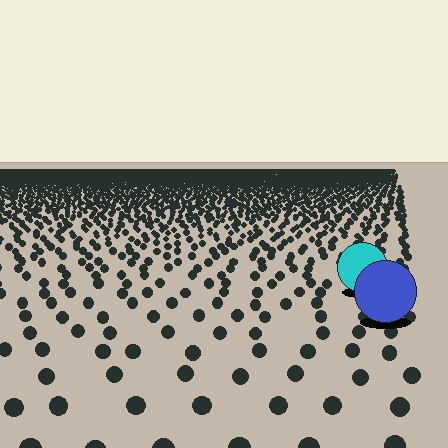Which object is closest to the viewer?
The blue circle is closest. The texture marks near it are larger and more spread out.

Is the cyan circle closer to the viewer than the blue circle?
No. The blue circle is closer — you can tell from the texture gradient: the ground texture is coarser near it.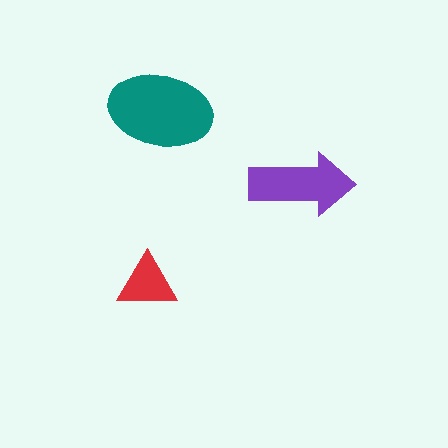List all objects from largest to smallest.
The teal ellipse, the purple arrow, the red triangle.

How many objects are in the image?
There are 3 objects in the image.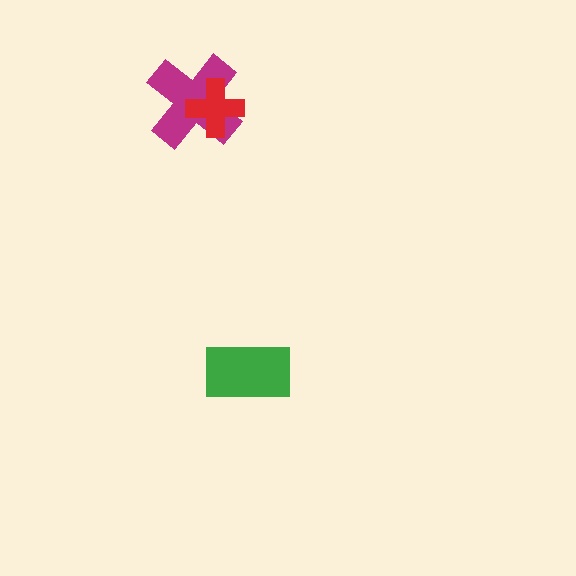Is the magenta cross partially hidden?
Yes, it is partially covered by another shape.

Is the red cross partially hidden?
No, no other shape covers it.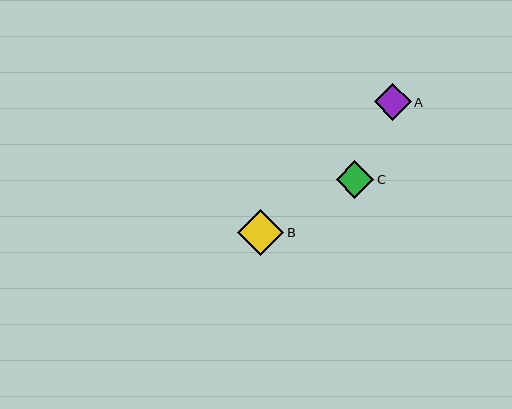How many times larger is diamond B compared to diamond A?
Diamond B is approximately 1.2 times the size of diamond A.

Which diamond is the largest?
Diamond B is the largest with a size of approximately 46 pixels.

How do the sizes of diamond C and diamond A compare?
Diamond C and diamond A are approximately the same size.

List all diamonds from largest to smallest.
From largest to smallest: B, C, A.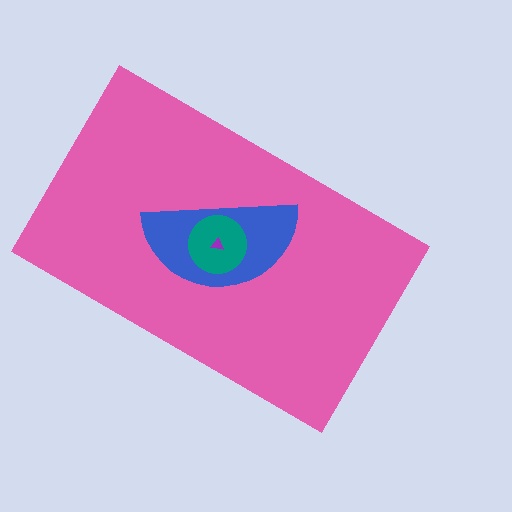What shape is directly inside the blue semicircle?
The teal circle.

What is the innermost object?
The purple triangle.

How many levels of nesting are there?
4.